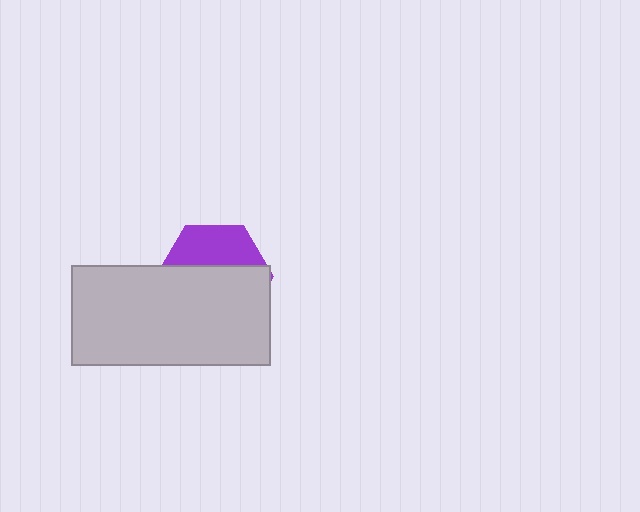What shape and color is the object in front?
The object in front is a light gray rectangle.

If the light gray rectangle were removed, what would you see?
You would see the complete purple hexagon.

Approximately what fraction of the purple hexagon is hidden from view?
Roughly 63% of the purple hexagon is hidden behind the light gray rectangle.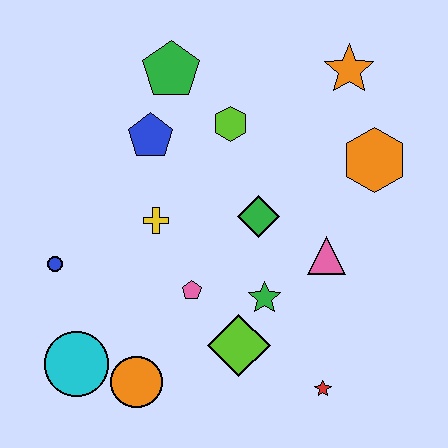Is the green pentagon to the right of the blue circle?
Yes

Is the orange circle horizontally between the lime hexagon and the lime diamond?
No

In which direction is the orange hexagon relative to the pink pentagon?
The orange hexagon is to the right of the pink pentagon.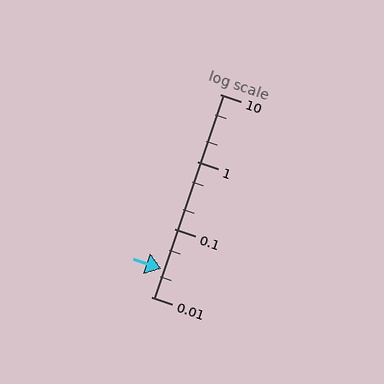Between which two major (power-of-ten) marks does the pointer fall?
The pointer is between 0.01 and 0.1.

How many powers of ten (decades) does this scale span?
The scale spans 3 decades, from 0.01 to 10.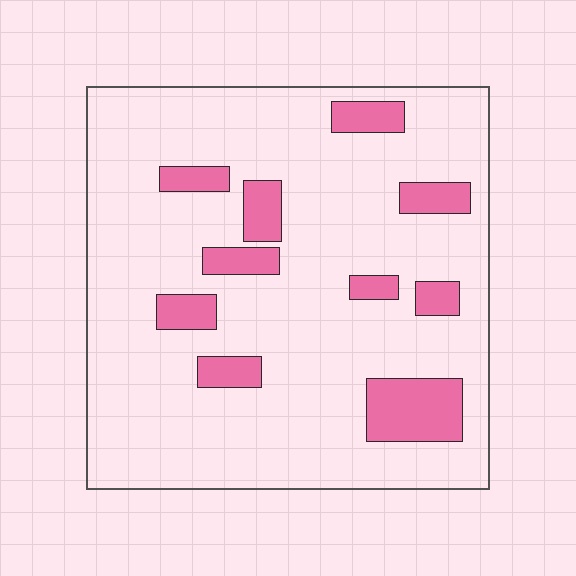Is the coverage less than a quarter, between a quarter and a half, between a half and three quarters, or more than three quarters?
Less than a quarter.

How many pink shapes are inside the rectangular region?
10.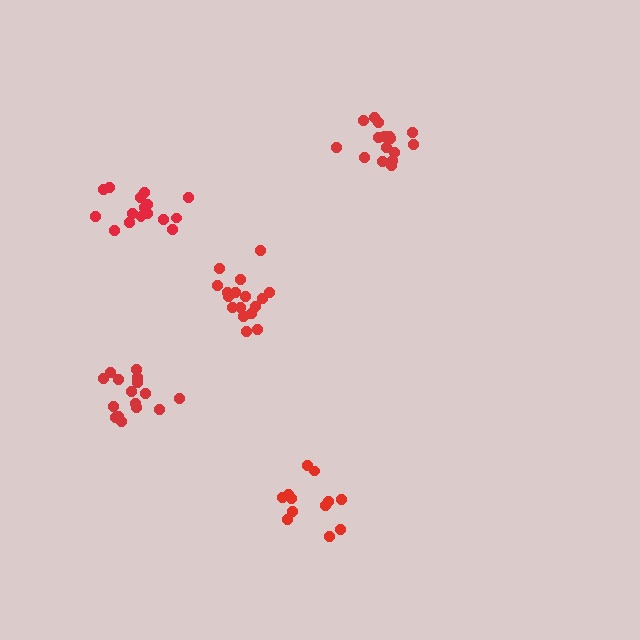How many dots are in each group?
Group 1: 16 dots, Group 2: 17 dots, Group 3: 12 dots, Group 4: 16 dots, Group 5: 16 dots (77 total).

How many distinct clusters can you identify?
There are 5 distinct clusters.